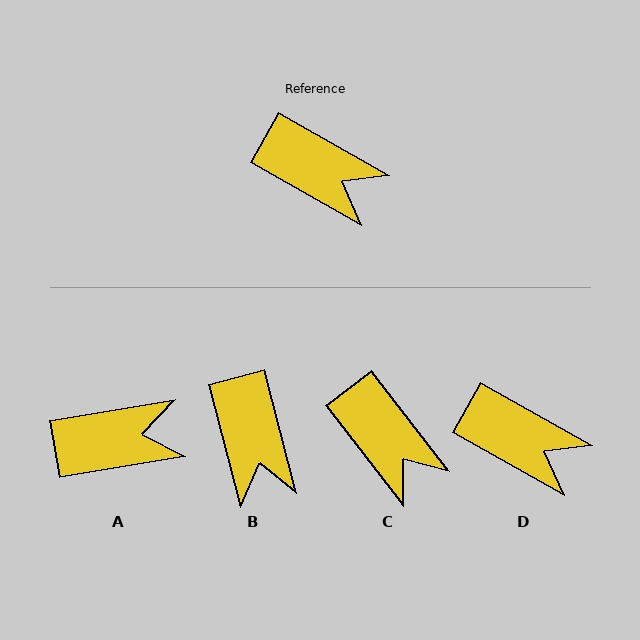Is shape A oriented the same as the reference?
No, it is off by about 39 degrees.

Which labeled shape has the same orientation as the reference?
D.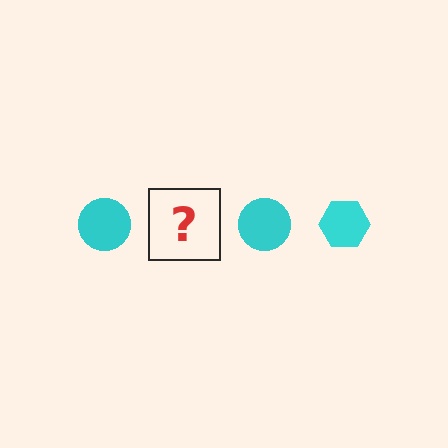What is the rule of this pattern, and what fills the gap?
The rule is that the pattern cycles through circle, hexagon shapes in cyan. The gap should be filled with a cyan hexagon.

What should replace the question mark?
The question mark should be replaced with a cyan hexagon.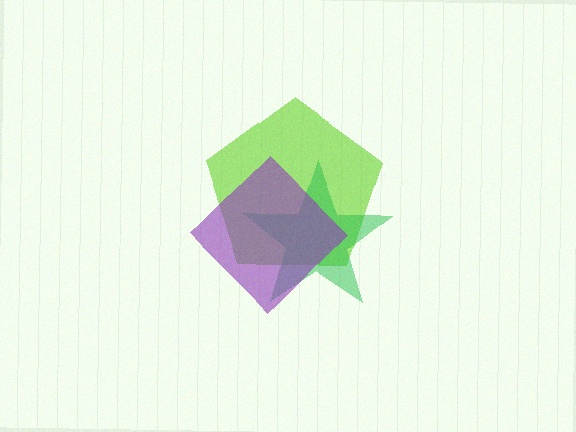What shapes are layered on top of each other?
The layered shapes are: a lime pentagon, a green star, a purple diamond.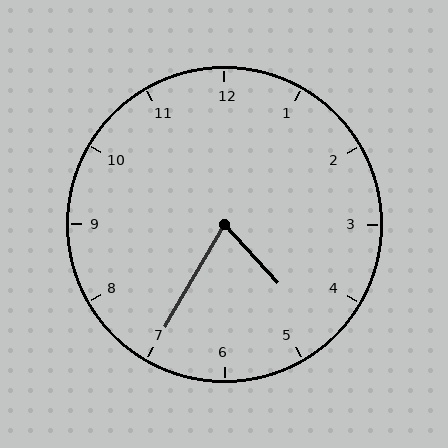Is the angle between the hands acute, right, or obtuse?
It is acute.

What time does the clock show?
4:35.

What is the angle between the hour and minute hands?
Approximately 72 degrees.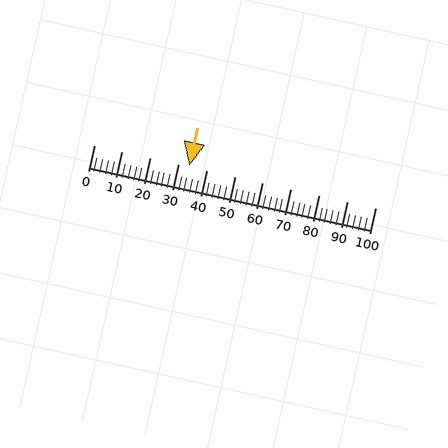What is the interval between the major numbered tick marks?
The major tick marks are spaced 10 units apart.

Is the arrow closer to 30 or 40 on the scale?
The arrow is closer to 30.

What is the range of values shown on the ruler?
The ruler shows values from 0 to 100.